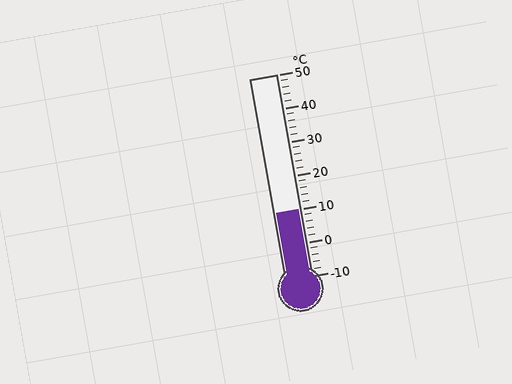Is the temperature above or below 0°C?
The temperature is above 0°C.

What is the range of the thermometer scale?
The thermometer scale ranges from -10°C to 50°C.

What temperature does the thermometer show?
The thermometer shows approximately 10°C.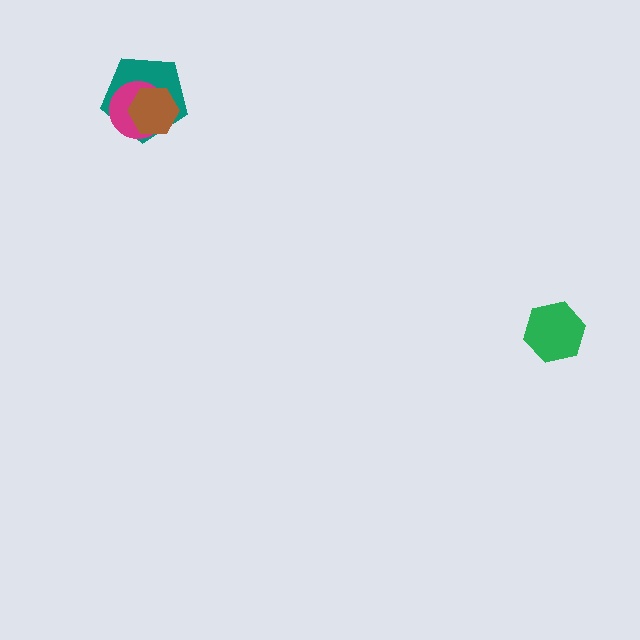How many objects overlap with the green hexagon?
0 objects overlap with the green hexagon.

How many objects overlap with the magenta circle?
2 objects overlap with the magenta circle.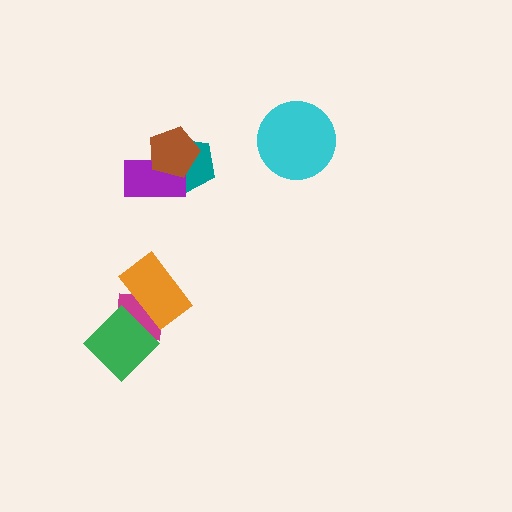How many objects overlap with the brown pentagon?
2 objects overlap with the brown pentagon.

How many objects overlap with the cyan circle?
0 objects overlap with the cyan circle.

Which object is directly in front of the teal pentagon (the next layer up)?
The purple rectangle is directly in front of the teal pentagon.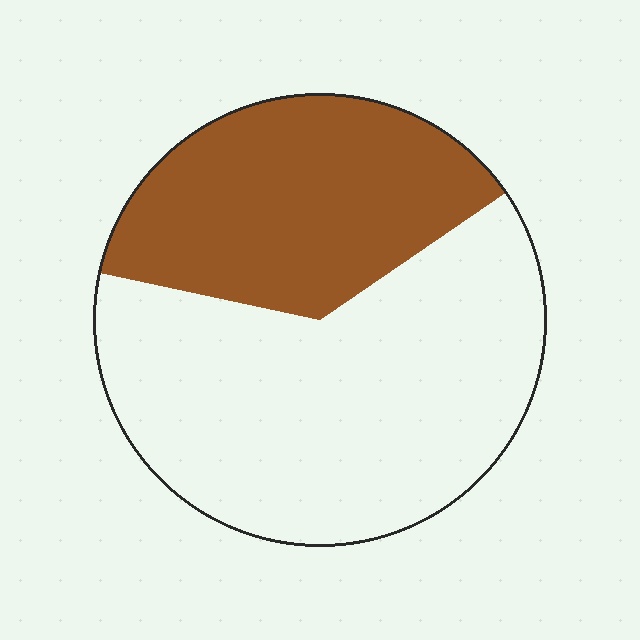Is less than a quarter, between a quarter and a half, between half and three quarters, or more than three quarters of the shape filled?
Between a quarter and a half.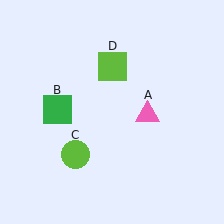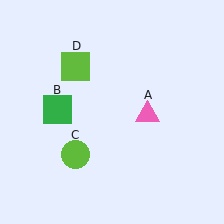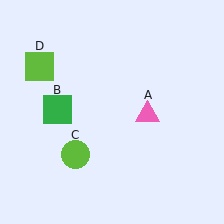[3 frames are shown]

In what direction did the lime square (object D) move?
The lime square (object D) moved left.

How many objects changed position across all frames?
1 object changed position: lime square (object D).